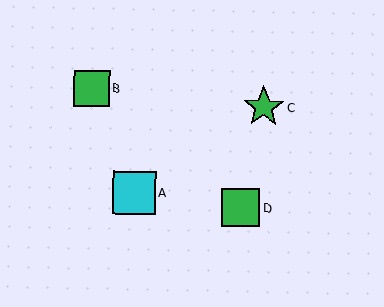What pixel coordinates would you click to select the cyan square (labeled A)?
Click at (134, 193) to select the cyan square A.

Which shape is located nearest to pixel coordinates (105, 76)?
The green square (labeled B) at (92, 88) is nearest to that location.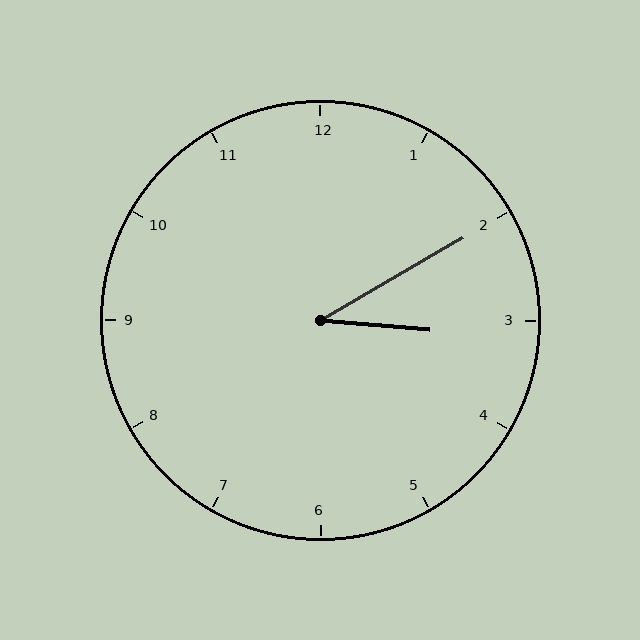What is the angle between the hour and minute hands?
Approximately 35 degrees.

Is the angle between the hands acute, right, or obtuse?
It is acute.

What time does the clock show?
3:10.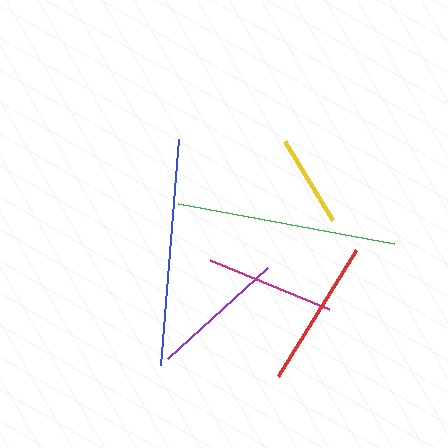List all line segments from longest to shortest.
From longest to shortest: blue, green, red, purple, magenta, yellow.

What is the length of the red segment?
The red segment is approximately 149 pixels long.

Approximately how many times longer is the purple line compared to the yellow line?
The purple line is approximately 1.5 times the length of the yellow line.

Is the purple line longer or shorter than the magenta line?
The purple line is longer than the magenta line.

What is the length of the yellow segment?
The yellow segment is approximately 93 pixels long.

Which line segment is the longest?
The blue line is the longest at approximately 227 pixels.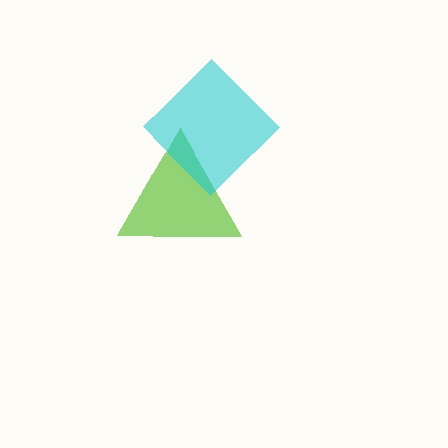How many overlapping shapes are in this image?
There are 2 overlapping shapes in the image.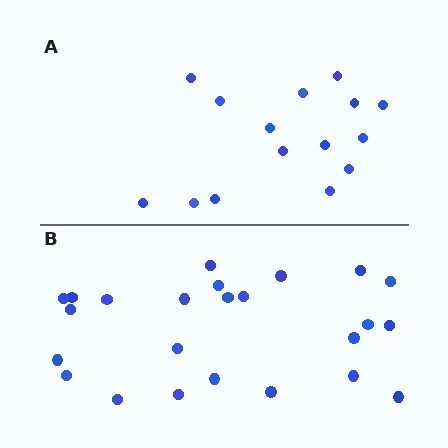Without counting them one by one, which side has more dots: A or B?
Region B (the bottom region) has more dots.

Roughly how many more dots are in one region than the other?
Region B has roughly 8 or so more dots than region A.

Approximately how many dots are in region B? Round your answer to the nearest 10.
About 20 dots. (The exact count is 24, which rounds to 20.)